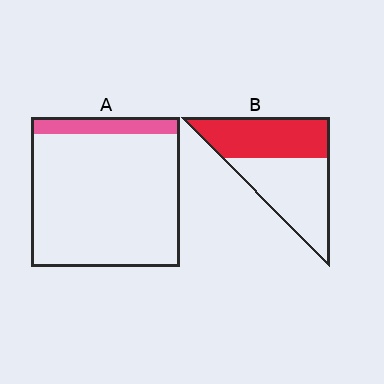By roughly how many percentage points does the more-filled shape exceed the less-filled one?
By roughly 35 percentage points (B over A).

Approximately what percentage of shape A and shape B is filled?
A is approximately 10% and B is approximately 45%.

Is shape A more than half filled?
No.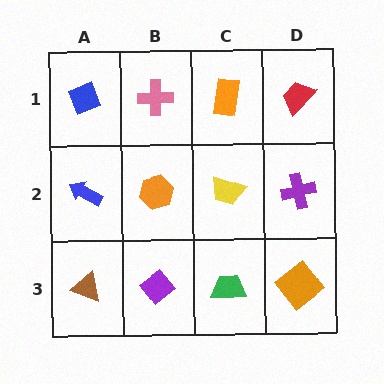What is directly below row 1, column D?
A purple cross.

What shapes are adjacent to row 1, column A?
A blue arrow (row 2, column A), a pink cross (row 1, column B).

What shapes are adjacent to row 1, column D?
A purple cross (row 2, column D), an orange rectangle (row 1, column C).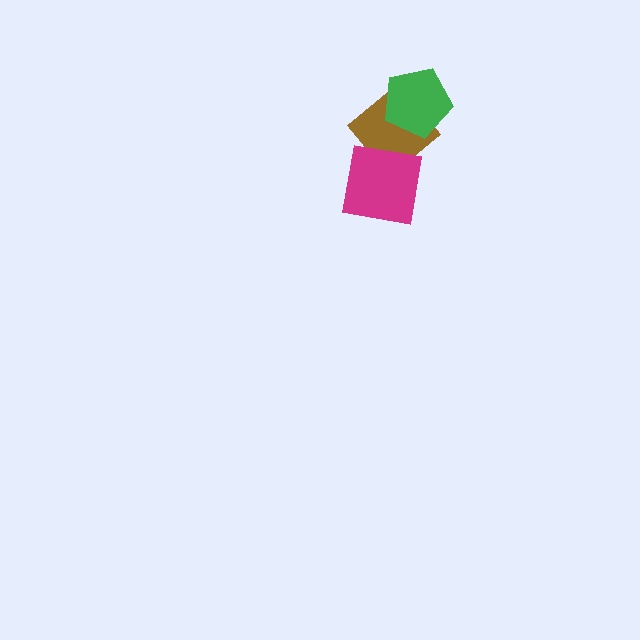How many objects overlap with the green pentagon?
1 object overlaps with the green pentagon.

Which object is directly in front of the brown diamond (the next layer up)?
The green pentagon is directly in front of the brown diamond.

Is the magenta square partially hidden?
No, no other shape covers it.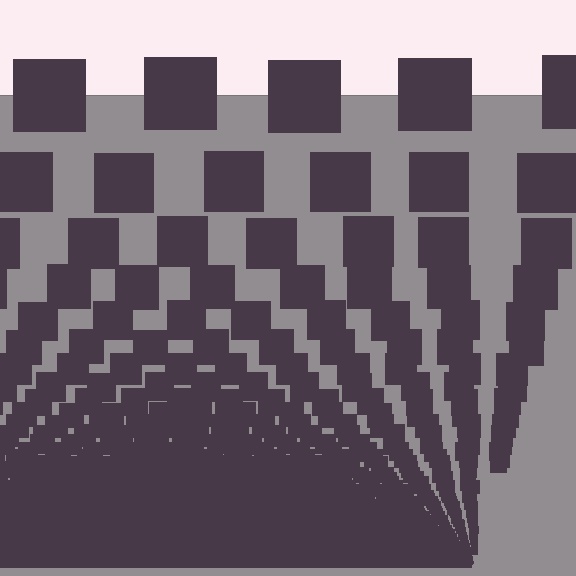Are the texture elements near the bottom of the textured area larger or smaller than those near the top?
Smaller. The gradient is inverted — elements near the bottom are smaller and denser.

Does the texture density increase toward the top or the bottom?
Density increases toward the bottom.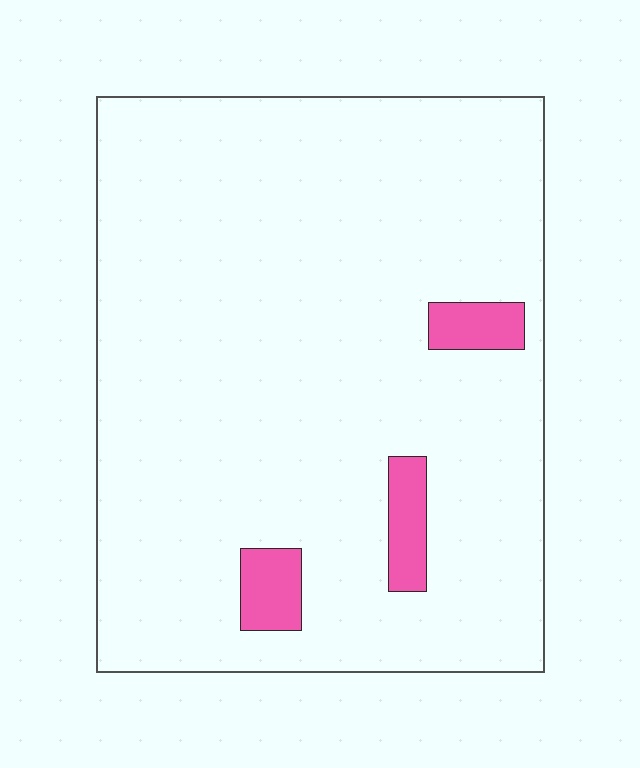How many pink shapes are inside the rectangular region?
3.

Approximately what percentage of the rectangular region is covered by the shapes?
Approximately 5%.